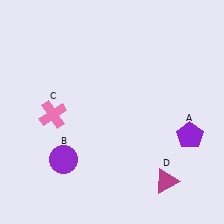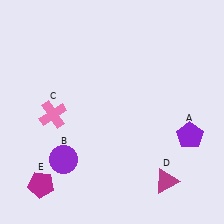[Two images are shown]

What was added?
A magenta pentagon (E) was added in Image 2.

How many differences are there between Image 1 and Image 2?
There is 1 difference between the two images.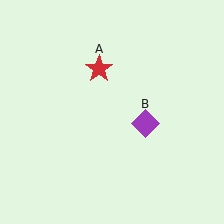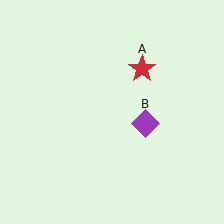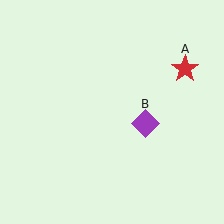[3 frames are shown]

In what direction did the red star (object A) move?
The red star (object A) moved right.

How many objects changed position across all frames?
1 object changed position: red star (object A).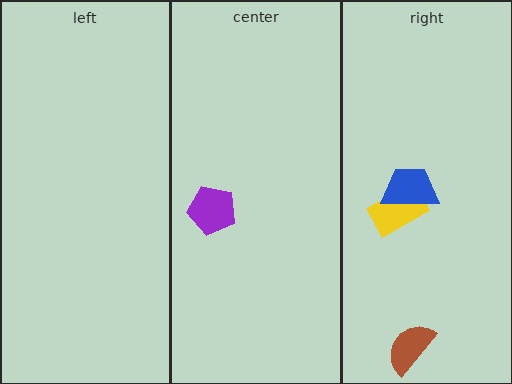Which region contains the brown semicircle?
The right region.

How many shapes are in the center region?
1.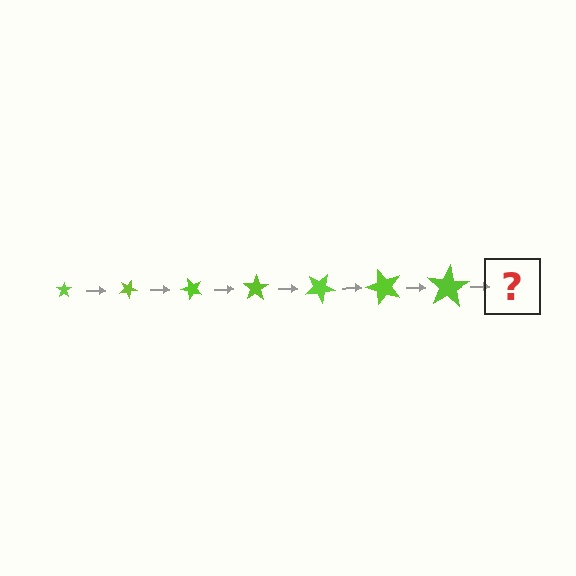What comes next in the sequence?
The next element should be a star, larger than the previous one and rotated 175 degrees from the start.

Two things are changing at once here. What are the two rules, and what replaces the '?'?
The two rules are that the star grows larger each step and it rotates 25 degrees each step. The '?' should be a star, larger than the previous one and rotated 175 degrees from the start.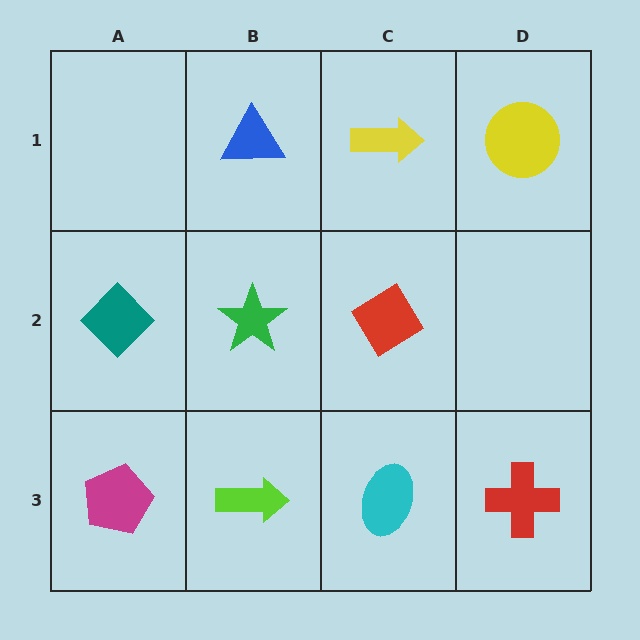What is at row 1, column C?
A yellow arrow.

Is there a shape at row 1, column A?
No, that cell is empty.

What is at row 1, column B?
A blue triangle.